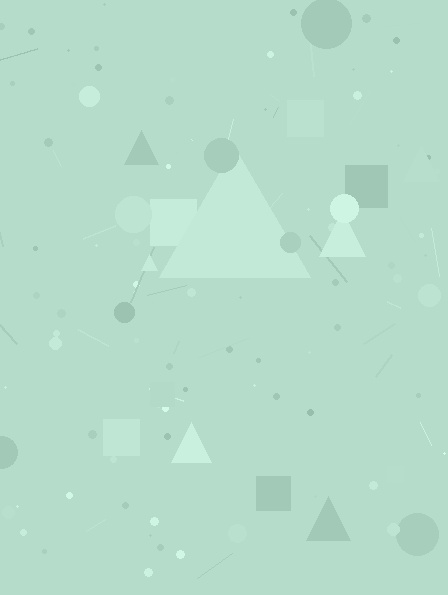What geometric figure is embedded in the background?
A triangle is embedded in the background.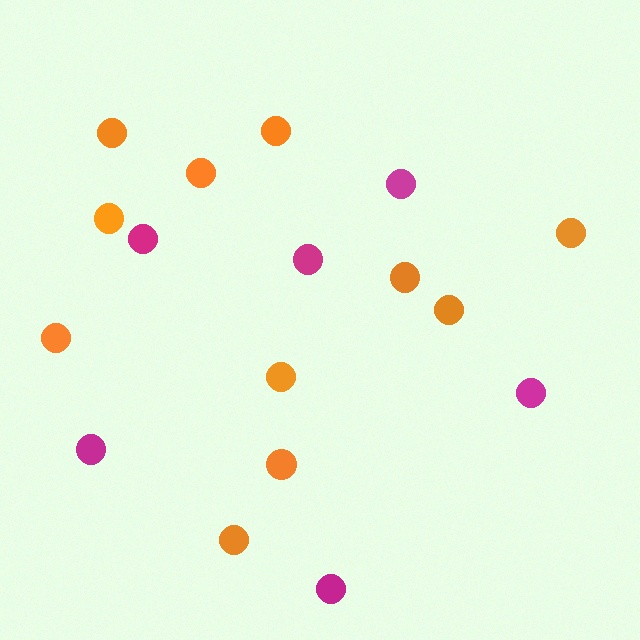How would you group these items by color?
There are 2 groups: one group of magenta circles (6) and one group of orange circles (11).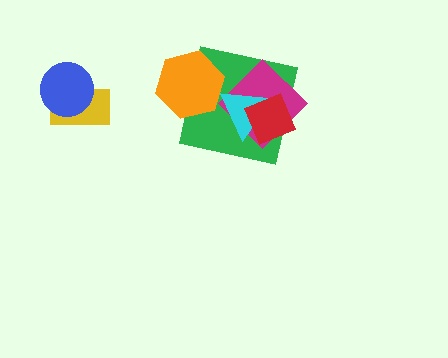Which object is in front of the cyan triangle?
The red diamond is in front of the cyan triangle.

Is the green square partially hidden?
Yes, it is partially covered by another shape.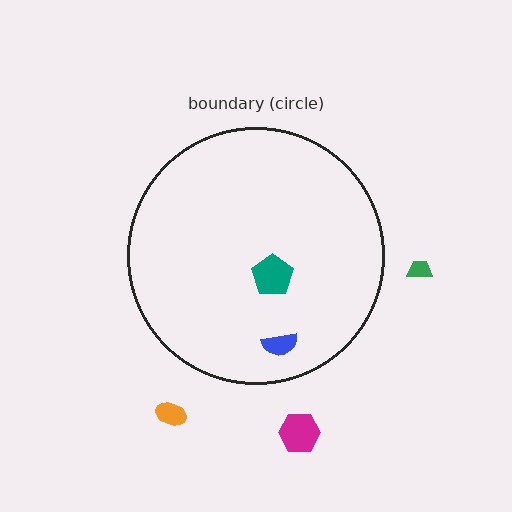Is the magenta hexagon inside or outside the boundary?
Outside.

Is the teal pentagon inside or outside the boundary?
Inside.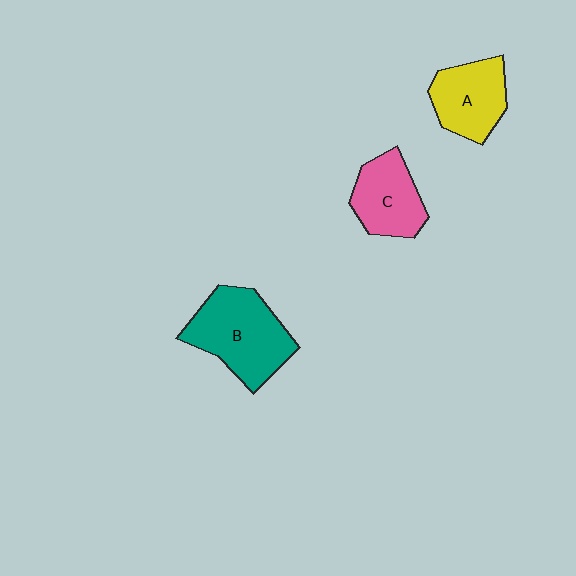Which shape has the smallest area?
Shape C (pink).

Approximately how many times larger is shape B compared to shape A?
Approximately 1.4 times.